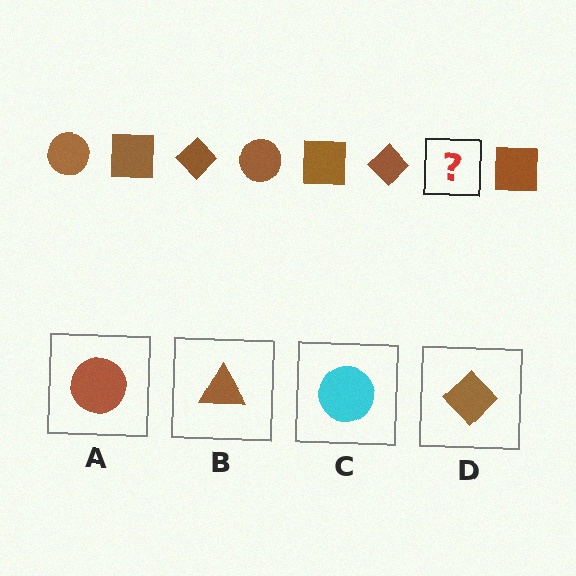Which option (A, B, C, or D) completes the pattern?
A.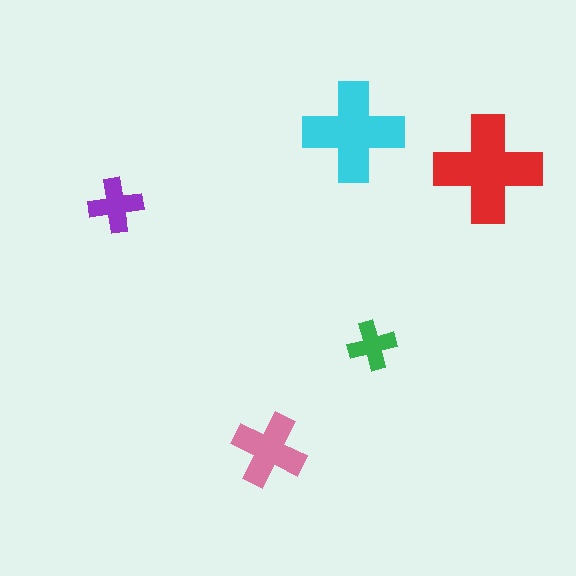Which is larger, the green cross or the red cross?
The red one.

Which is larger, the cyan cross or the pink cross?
The cyan one.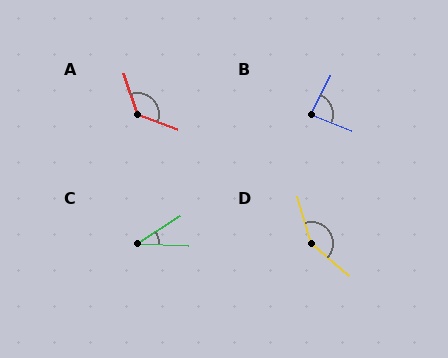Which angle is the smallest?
C, at approximately 35 degrees.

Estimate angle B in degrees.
Approximately 86 degrees.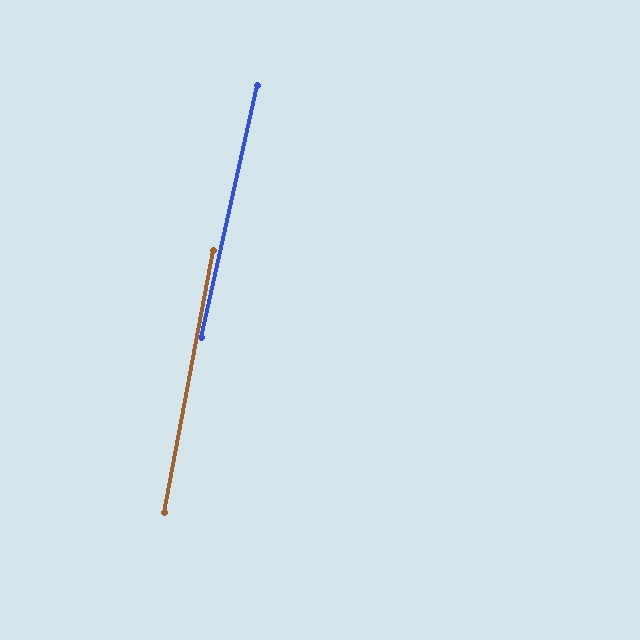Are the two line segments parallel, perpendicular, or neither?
Parallel — their directions differ by only 1.9°.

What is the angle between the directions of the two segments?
Approximately 2 degrees.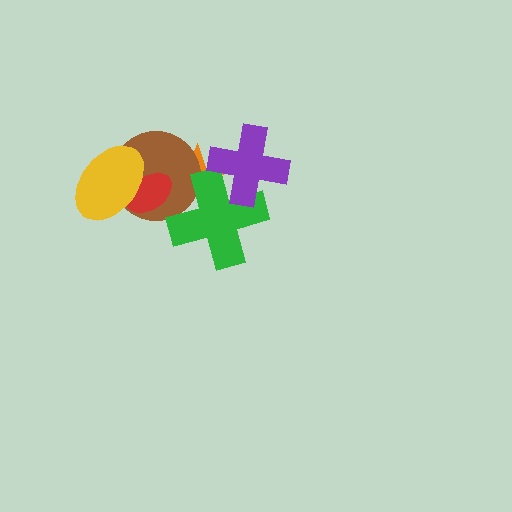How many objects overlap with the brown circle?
4 objects overlap with the brown circle.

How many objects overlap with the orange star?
4 objects overlap with the orange star.